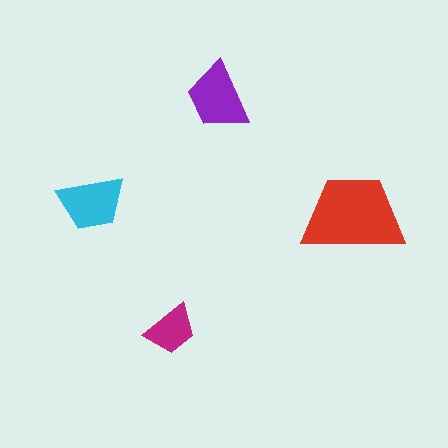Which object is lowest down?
The magenta trapezoid is bottommost.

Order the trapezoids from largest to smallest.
the red one, the purple one, the cyan one, the magenta one.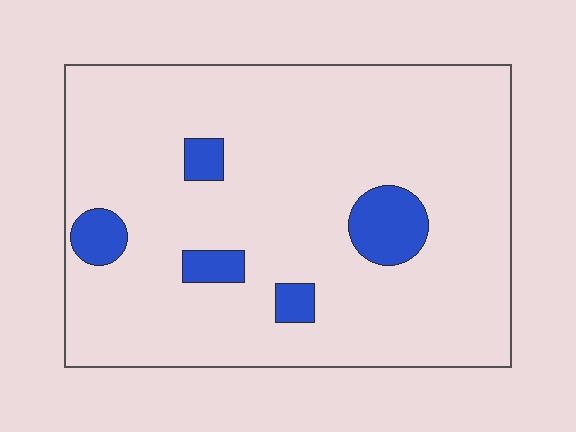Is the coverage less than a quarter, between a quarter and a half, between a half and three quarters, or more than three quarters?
Less than a quarter.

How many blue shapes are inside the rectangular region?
5.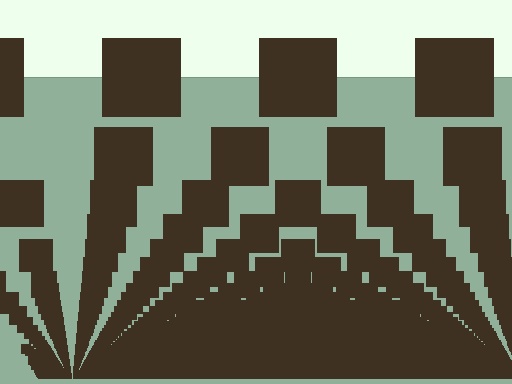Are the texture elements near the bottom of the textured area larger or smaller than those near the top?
Smaller. The gradient is inverted — elements near the bottom are smaller and denser.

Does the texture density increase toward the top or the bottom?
Density increases toward the bottom.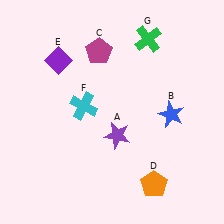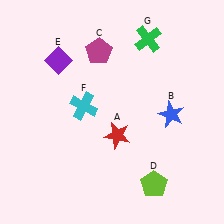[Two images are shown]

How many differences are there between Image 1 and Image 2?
There are 2 differences between the two images.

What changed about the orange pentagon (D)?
In Image 1, D is orange. In Image 2, it changed to lime.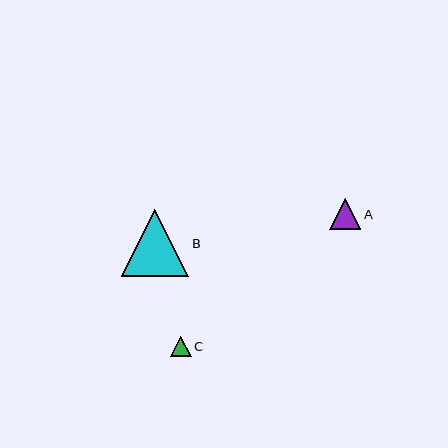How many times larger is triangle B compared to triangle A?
Triangle B is approximately 2.2 times the size of triangle A.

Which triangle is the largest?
Triangle B is the largest with a size of approximately 67 pixels.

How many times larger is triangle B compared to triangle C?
Triangle B is approximately 3.3 times the size of triangle C.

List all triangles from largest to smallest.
From largest to smallest: B, A, C.